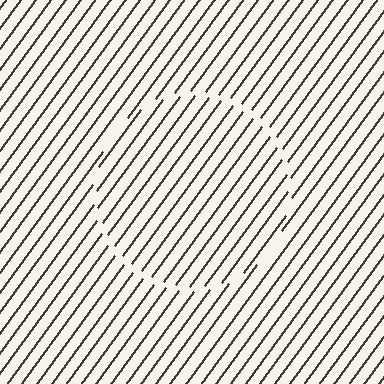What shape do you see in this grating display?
An illusory circle. The interior of the shape contains the same grating, shifted by half a period — the contour is defined by the phase discontinuity where line-ends from the inner and outer gratings abut.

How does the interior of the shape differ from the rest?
The interior of the shape contains the same grating, shifted by half a period — the contour is defined by the phase discontinuity where line-ends from the inner and outer gratings abut.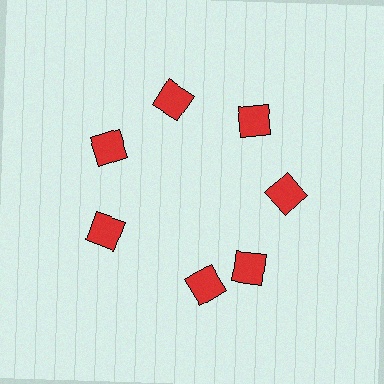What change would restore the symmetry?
The symmetry would be restored by rotating it back into even spacing with its neighbors so that all 7 diamonds sit at equal angles and equal distance from the center.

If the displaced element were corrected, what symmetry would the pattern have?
It would have 7-fold rotational symmetry — the pattern would map onto itself every 51 degrees.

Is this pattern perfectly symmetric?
No. The 7 red diamonds are arranged in a ring, but one element near the 6 o'clock position is rotated out of alignment along the ring, breaking the 7-fold rotational symmetry.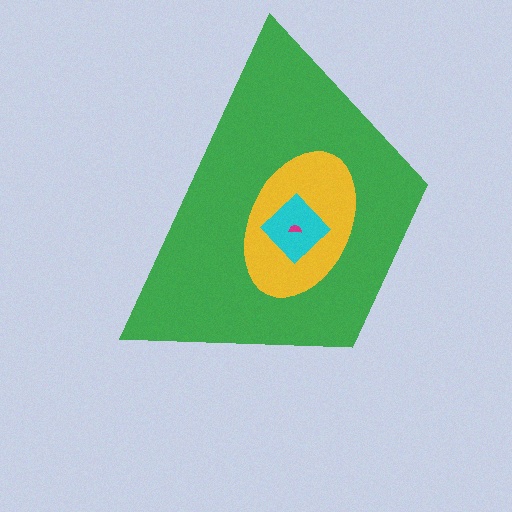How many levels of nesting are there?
4.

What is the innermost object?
The magenta semicircle.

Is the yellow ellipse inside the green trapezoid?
Yes.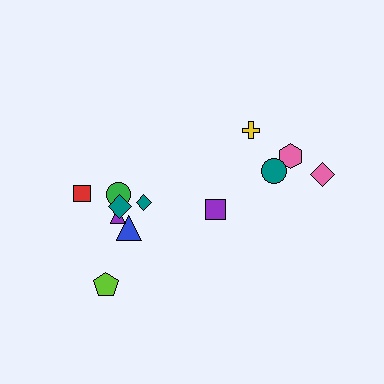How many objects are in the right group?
There are 5 objects.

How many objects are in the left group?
There are 7 objects.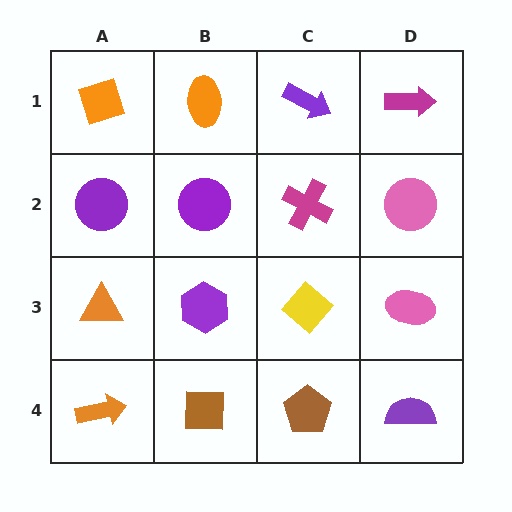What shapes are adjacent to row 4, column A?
An orange triangle (row 3, column A), a brown square (row 4, column B).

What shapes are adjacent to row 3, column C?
A magenta cross (row 2, column C), a brown pentagon (row 4, column C), a purple hexagon (row 3, column B), a pink ellipse (row 3, column D).